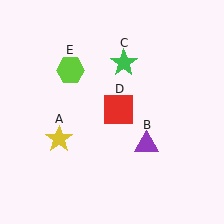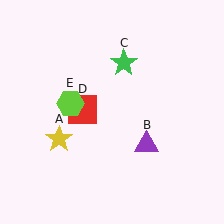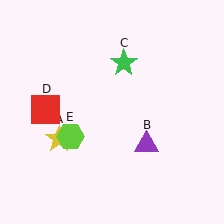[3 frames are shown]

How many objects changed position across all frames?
2 objects changed position: red square (object D), lime hexagon (object E).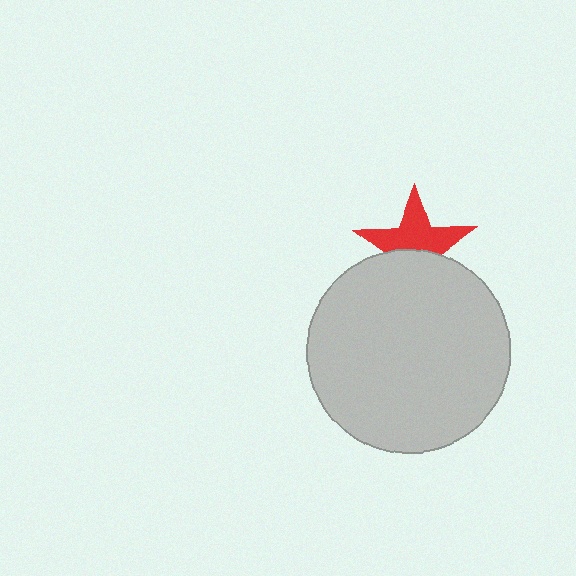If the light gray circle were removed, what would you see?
You would see the complete red star.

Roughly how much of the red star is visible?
About half of it is visible (roughly 58%).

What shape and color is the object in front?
The object in front is a light gray circle.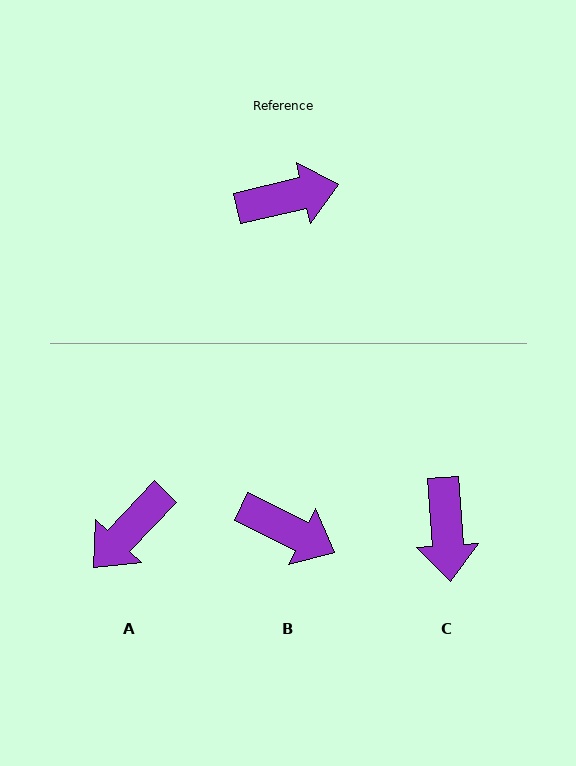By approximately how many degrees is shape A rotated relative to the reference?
Approximately 147 degrees clockwise.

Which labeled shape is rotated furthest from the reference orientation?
A, about 147 degrees away.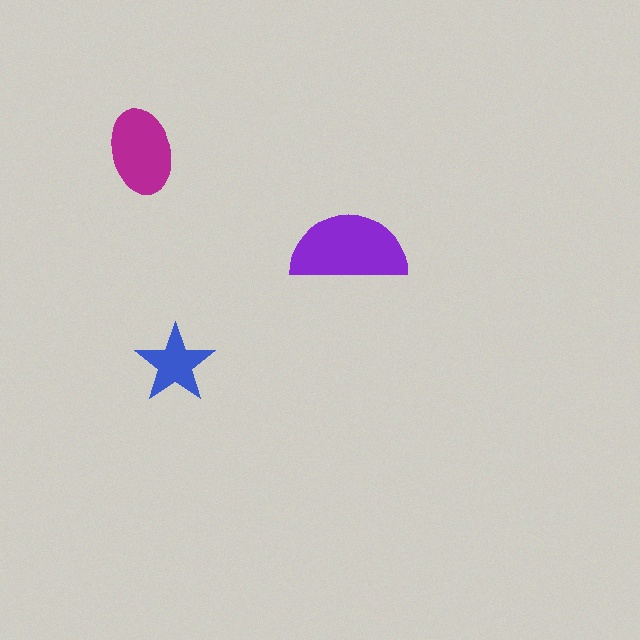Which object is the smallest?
The blue star.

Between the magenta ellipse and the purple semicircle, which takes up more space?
The purple semicircle.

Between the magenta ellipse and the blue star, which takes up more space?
The magenta ellipse.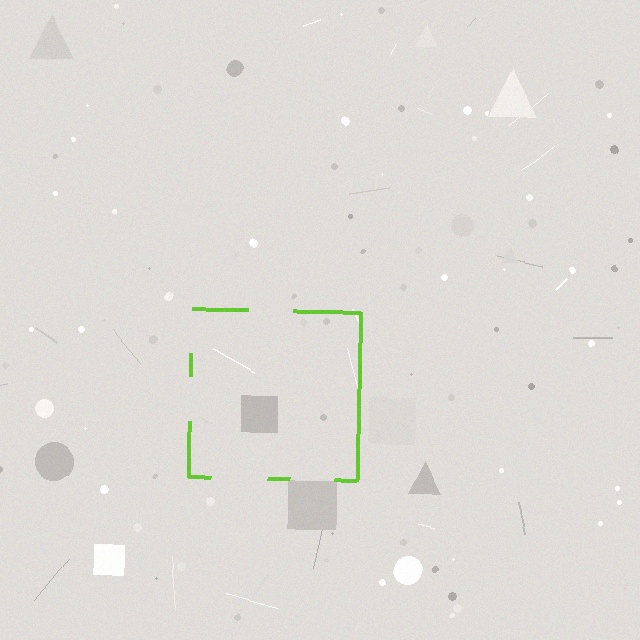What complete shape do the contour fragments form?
The contour fragments form a square.